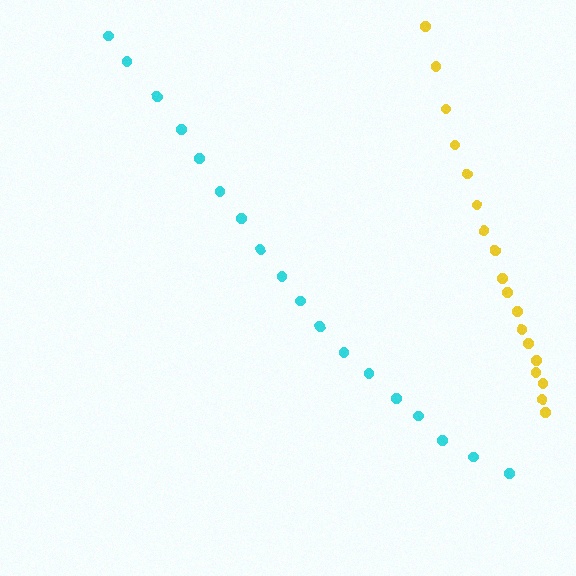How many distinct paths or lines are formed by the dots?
There are 2 distinct paths.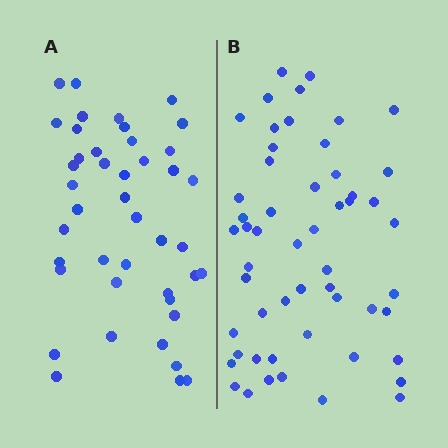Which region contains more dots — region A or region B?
Region B (the right region) has more dots.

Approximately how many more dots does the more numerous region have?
Region B has roughly 12 or so more dots than region A.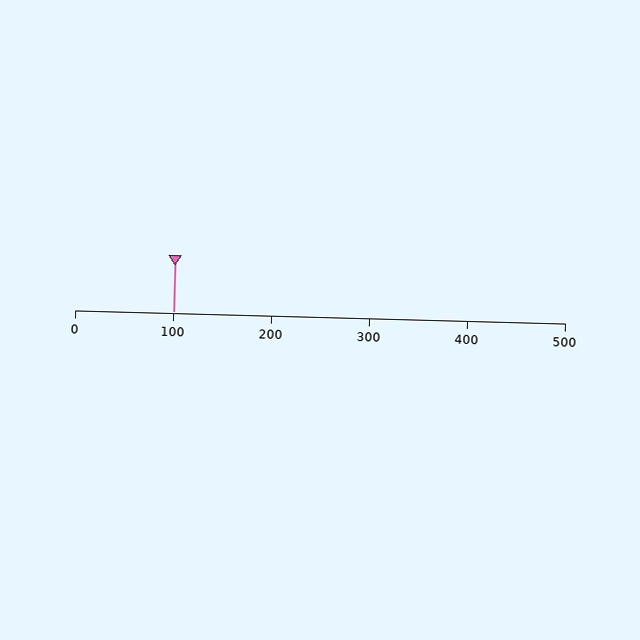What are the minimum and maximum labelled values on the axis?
The axis runs from 0 to 500.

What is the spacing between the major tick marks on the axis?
The major ticks are spaced 100 apart.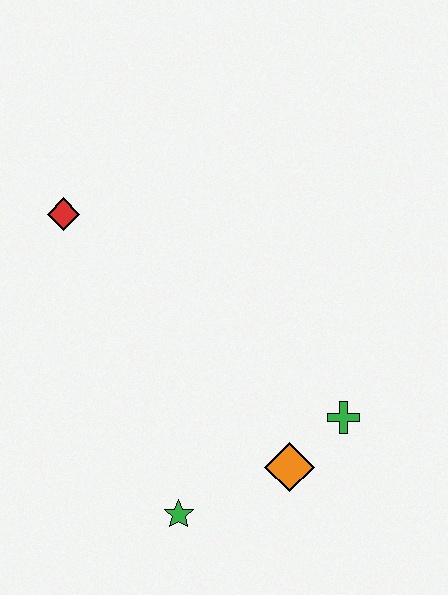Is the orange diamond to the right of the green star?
Yes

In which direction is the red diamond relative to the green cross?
The red diamond is to the left of the green cross.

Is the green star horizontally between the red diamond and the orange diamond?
Yes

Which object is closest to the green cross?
The orange diamond is closest to the green cross.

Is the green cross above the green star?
Yes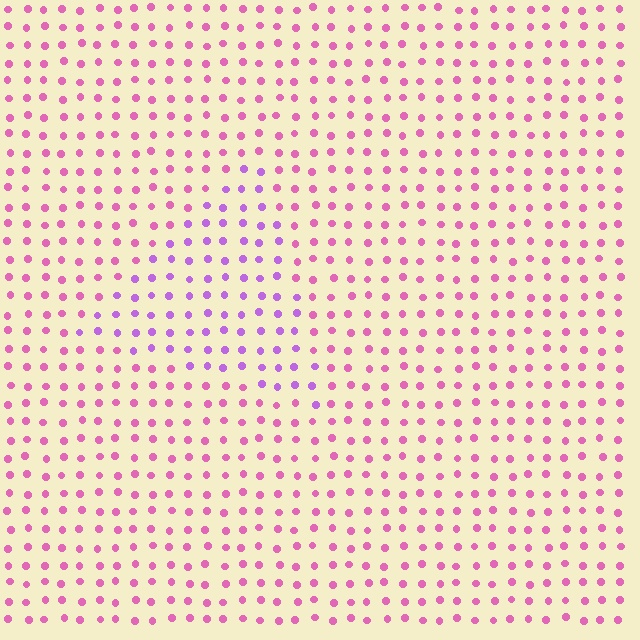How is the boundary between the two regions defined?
The boundary is defined purely by a slight shift in hue (about 38 degrees). Spacing, size, and orientation are identical on both sides.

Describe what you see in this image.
The image is filled with small pink elements in a uniform arrangement. A triangle-shaped region is visible where the elements are tinted to a slightly different hue, forming a subtle color boundary.